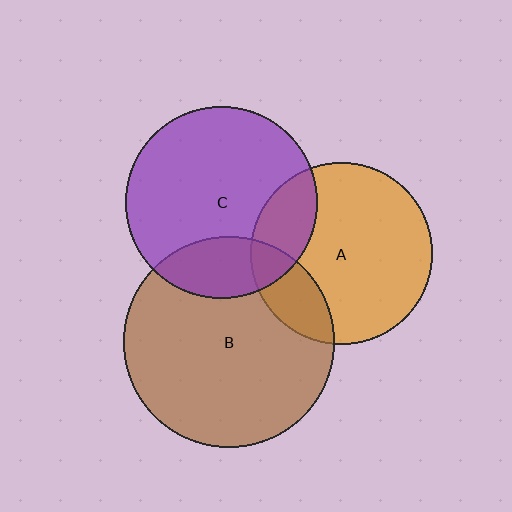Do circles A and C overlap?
Yes.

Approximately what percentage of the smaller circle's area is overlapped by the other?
Approximately 20%.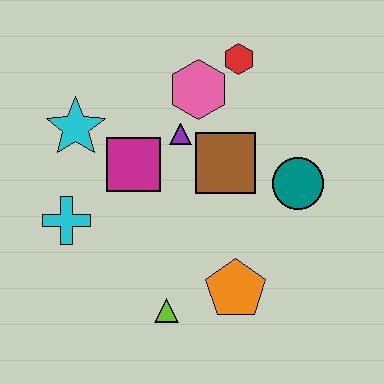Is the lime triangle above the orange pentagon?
No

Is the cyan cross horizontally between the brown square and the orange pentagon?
No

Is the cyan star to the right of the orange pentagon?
No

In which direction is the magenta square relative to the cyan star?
The magenta square is to the right of the cyan star.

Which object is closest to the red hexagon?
The pink hexagon is closest to the red hexagon.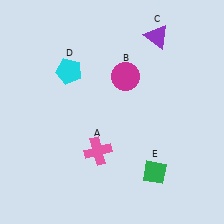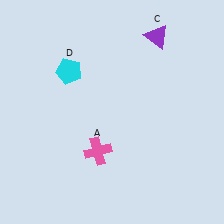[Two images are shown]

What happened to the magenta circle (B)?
The magenta circle (B) was removed in Image 2. It was in the top-right area of Image 1.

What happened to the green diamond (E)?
The green diamond (E) was removed in Image 2. It was in the bottom-right area of Image 1.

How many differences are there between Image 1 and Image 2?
There are 2 differences between the two images.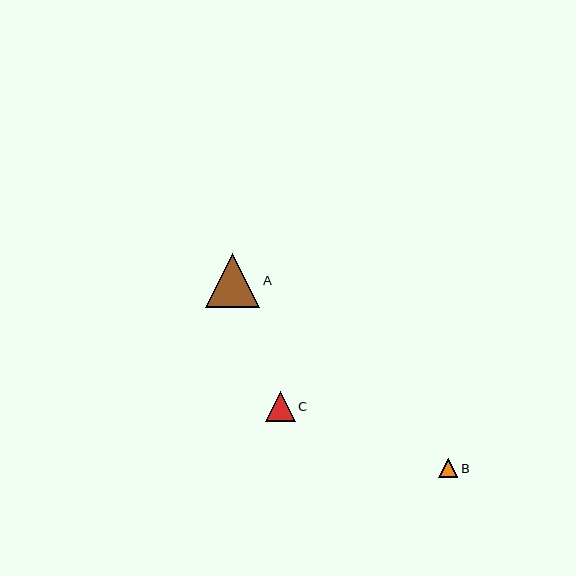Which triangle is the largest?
Triangle A is the largest with a size of approximately 54 pixels.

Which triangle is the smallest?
Triangle B is the smallest with a size of approximately 19 pixels.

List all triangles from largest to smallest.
From largest to smallest: A, C, B.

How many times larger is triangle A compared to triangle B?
Triangle A is approximately 2.8 times the size of triangle B.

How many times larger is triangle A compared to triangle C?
Triangle A is approximately 1.8 times the size of triangle C.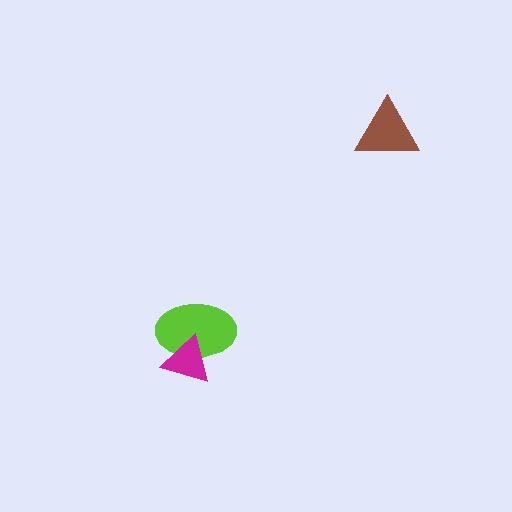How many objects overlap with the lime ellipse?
1 object overlaps with the lime ellipse.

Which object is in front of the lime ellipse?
The magenta triangle is in front of the lime ellipse.